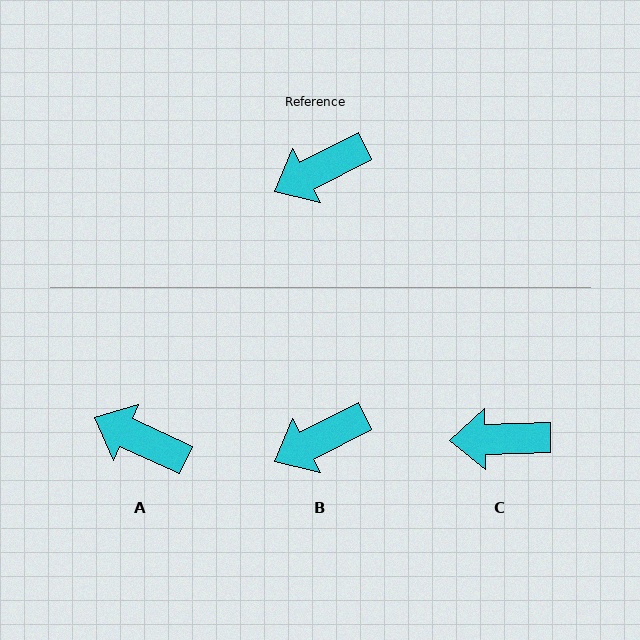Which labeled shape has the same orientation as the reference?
B.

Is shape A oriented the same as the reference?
No, it is off by about 52 degrees.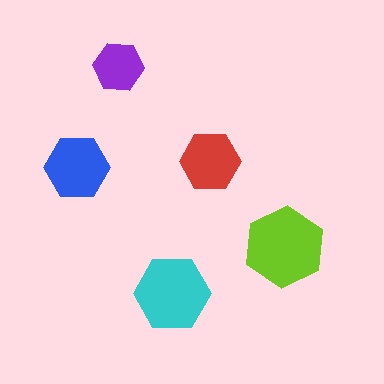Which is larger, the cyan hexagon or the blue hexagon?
The cyan one.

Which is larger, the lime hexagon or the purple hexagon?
The lime one.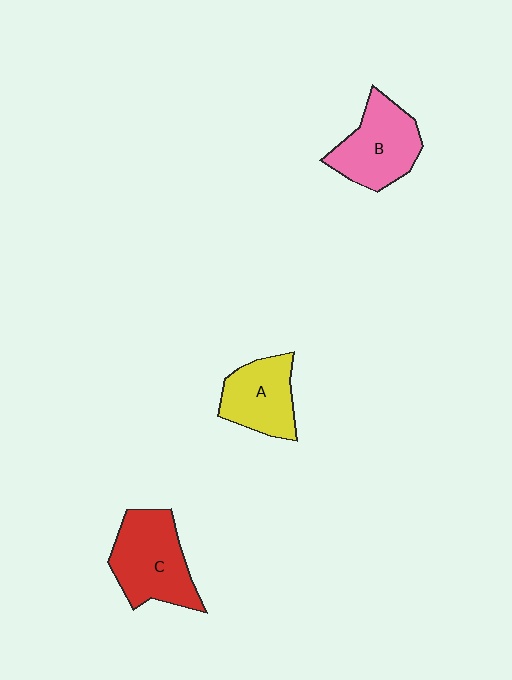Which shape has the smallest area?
Shape A (yellow).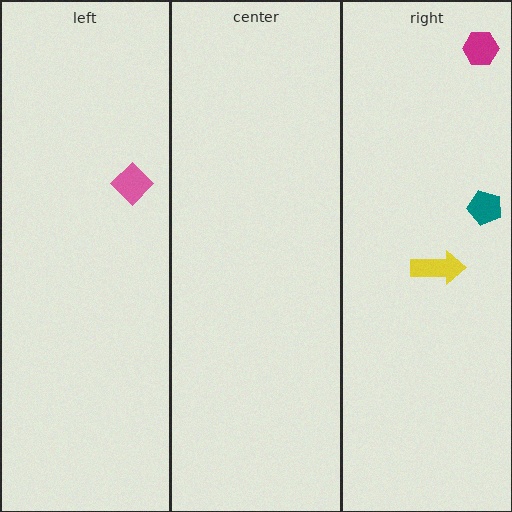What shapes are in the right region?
The yellow arrow, the teal pentagon, the magenta hexagon.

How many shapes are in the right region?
3.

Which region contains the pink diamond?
The left region.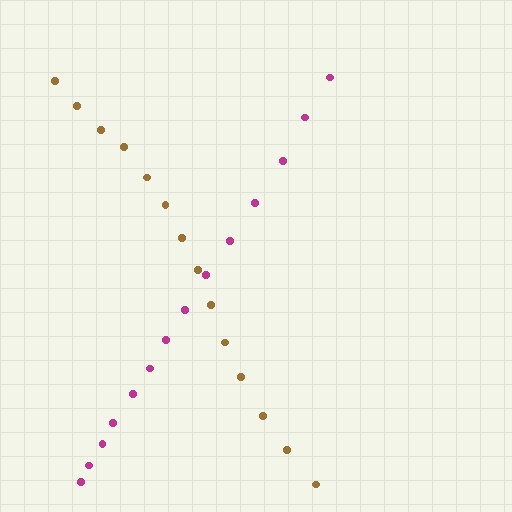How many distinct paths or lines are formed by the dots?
There are 2 distinct paths.